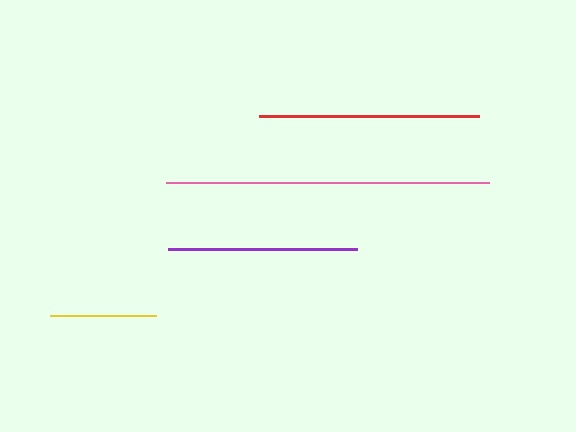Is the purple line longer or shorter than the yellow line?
The purple line is longer than the yellow line.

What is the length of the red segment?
The red segment is approximately 220 pixels long.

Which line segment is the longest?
The pink line is the longest at approximately 324 pixels.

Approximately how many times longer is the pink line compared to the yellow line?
The pink line is approximately 3.1 times the length of the yellow line.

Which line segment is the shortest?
The yellow line is the shortest at approximately 106 pixels.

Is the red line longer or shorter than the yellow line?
The red line is longer than the yellow line.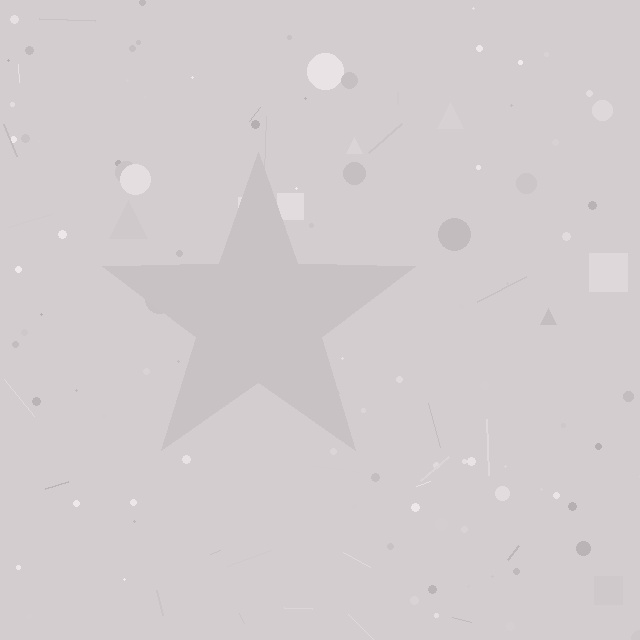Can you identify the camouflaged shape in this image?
The camouflaged shape is a star.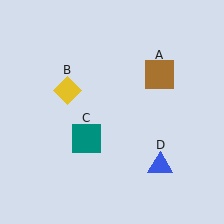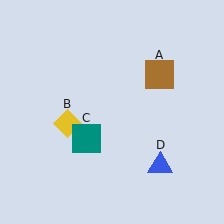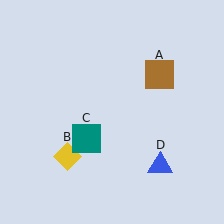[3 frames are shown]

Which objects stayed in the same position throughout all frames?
Brown square (object A) and teal square (object C) and blue triangle (object D) remained stationary.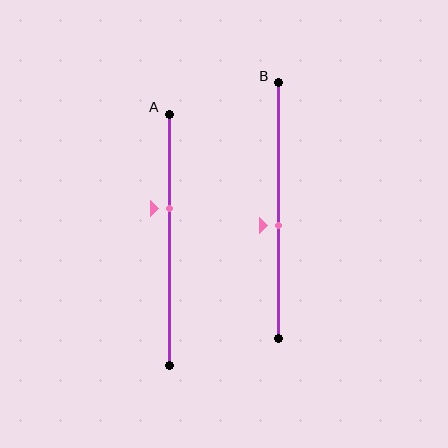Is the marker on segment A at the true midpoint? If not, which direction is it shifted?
No, the marker on segment A is shifted upward by about 13% of the segment length.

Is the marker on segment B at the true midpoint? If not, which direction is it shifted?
No, the marker on segment B is shifted downward by about 6% of the segment length.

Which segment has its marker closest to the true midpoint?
Segment B has its marker closest to the true midpoint.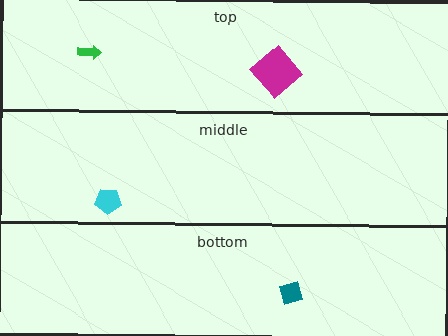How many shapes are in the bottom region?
1.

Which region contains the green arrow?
The top region.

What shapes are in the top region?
The green arrow, the magenta diamond.